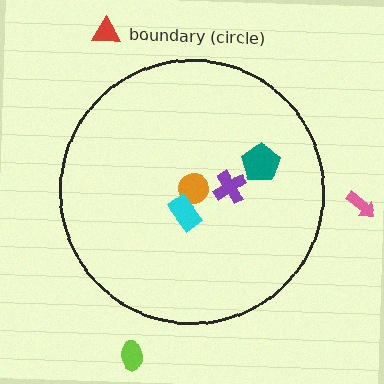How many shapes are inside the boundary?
4 inside, 3 outside.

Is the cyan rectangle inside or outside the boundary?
Inside.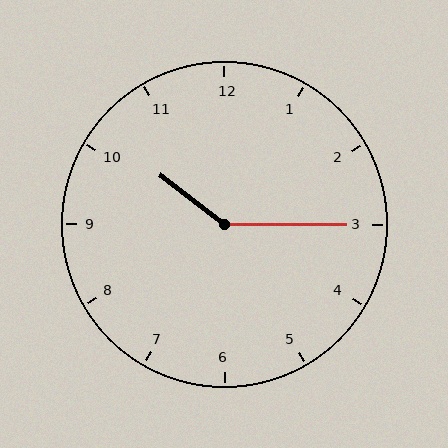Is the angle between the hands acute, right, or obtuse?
It is obtuse.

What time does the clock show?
10:15.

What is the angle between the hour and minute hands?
Approximately 142 degrees.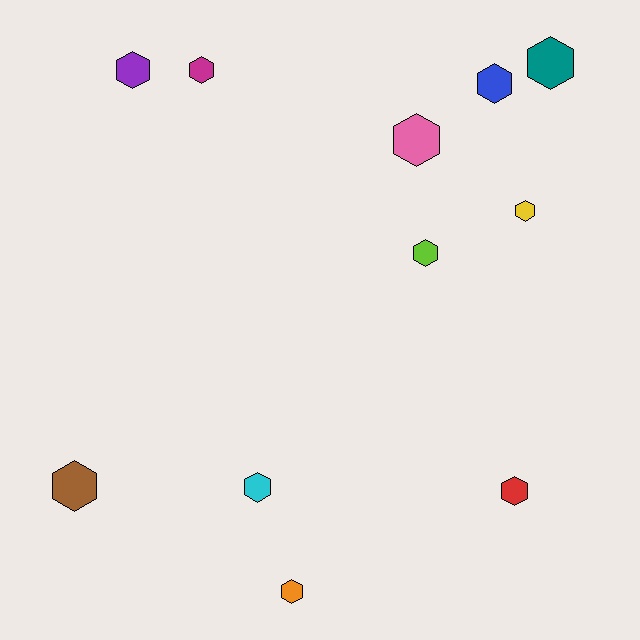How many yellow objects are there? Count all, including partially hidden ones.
There is 1 yellow object.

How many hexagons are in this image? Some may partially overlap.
There are 11 hexagons.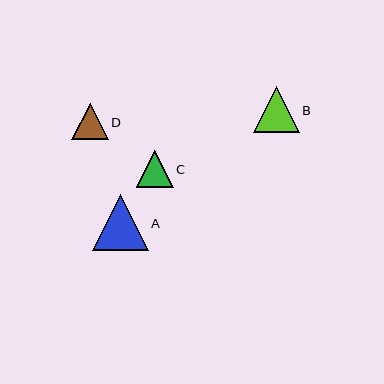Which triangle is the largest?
Triangle A is the largest with a size of approximately 56 pixels.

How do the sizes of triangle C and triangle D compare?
Triangle C and triangle D are approximately the same size.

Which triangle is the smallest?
Triangle D is the smallest with a size of approximately 37 pixels.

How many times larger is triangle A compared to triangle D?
Triangle A is approximately 1.5 times the size of triangle D.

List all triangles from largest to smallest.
From largest to smallest: A, B, C, D.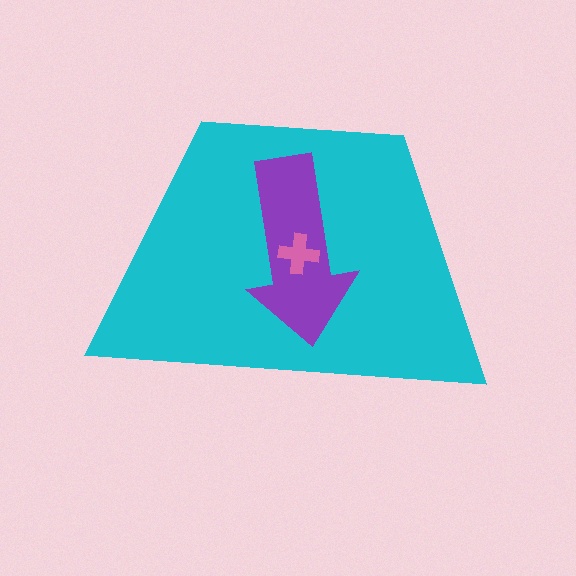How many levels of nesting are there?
3.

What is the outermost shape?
The cyan trapezoid.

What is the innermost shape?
The pink cross.